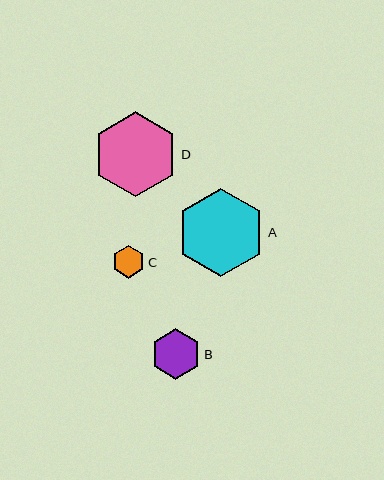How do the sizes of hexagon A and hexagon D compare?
Hexagon A and hexagon D are approximately the same size.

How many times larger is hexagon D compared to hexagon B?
Hexagon D is approximately 1.7 times the size of hexagon B.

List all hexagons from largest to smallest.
From largest to smallest: A, D, B, C.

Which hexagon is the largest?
Hexagon A is the largest with a size of approximately 88 pixels.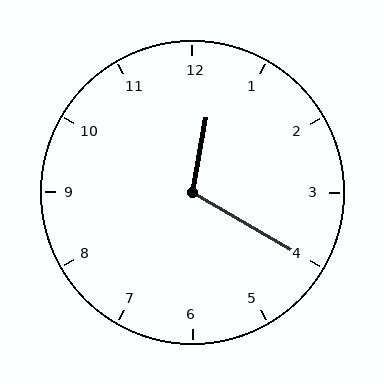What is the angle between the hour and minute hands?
Approximately 110 degrees.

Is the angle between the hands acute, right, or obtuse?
It is obtuse.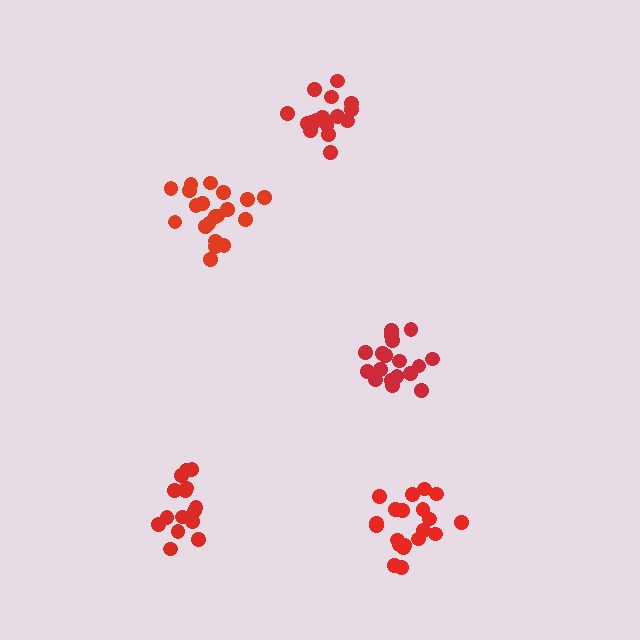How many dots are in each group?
Group 1: 18 dots, Group 2: 20 dots, Group 3: 20 dots, Group 4: 16 dots, Group 5: 15 dots (89 total).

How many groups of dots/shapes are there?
There are 5 groups.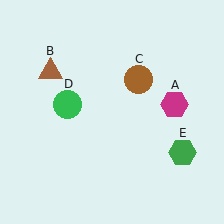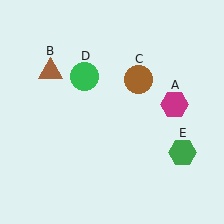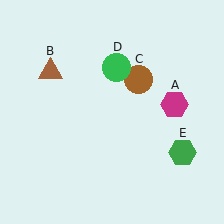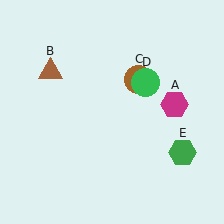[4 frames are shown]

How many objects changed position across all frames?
1 object changed position: green circle (object D).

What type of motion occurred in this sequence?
The green circle (object D) rotated clockwise around the center of the scene.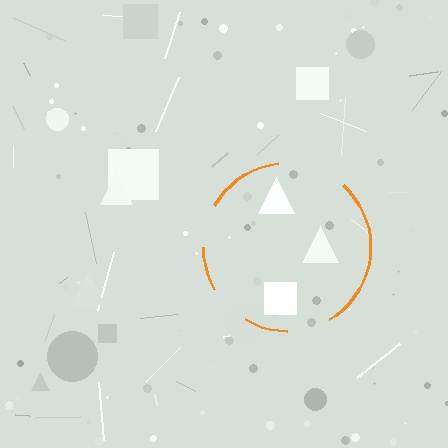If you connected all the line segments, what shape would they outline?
They would outline a circle.